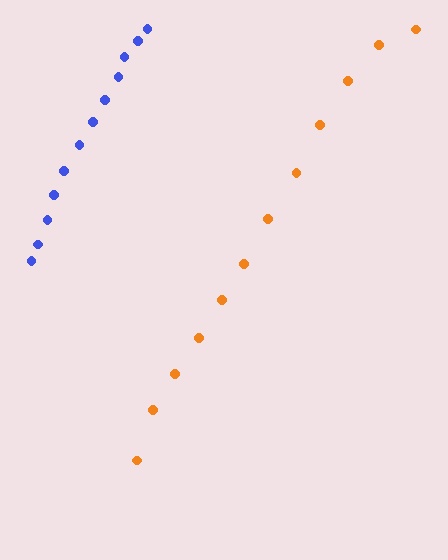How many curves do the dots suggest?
There are 2 distinct paths.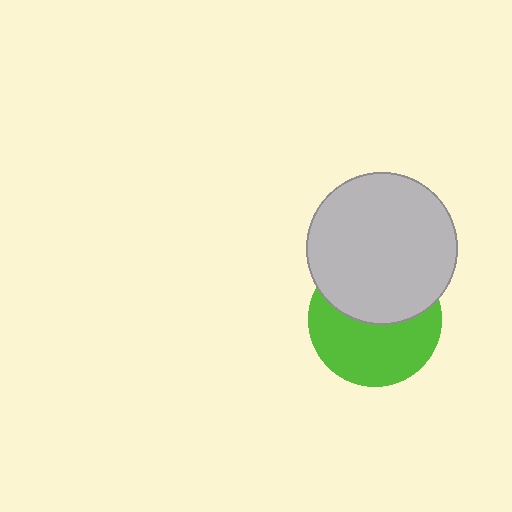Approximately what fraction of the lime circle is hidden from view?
Roughly 45% of the lime circle is hidden behind the light gray circle.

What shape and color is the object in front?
The object in front is a light gray circle.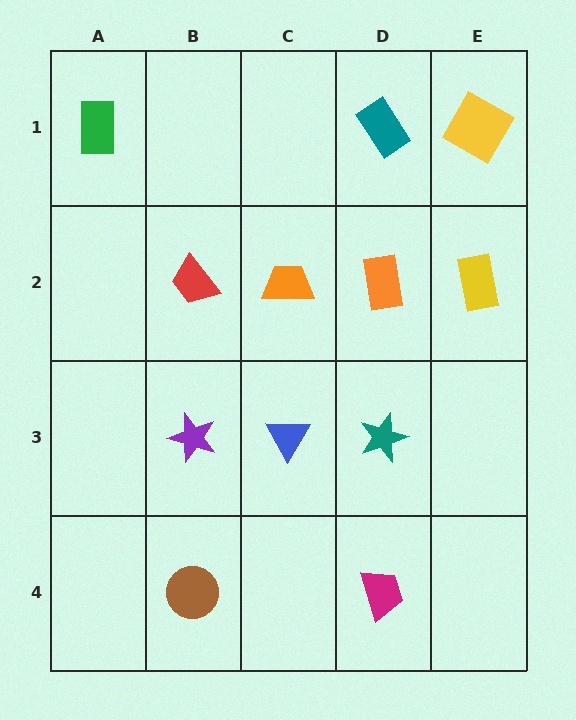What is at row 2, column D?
An orange rectangle.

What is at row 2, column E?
A yellow rectangle.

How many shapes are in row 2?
4 shapes.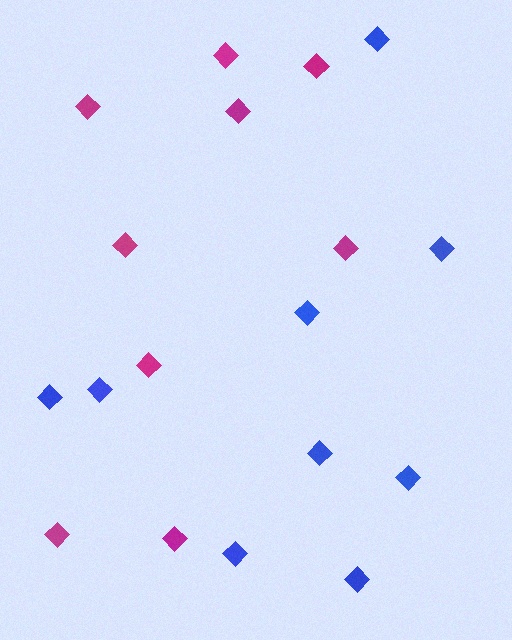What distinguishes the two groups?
There are 2 groups: one group of magenta diamonds (9) and one group of blue diamonds (9).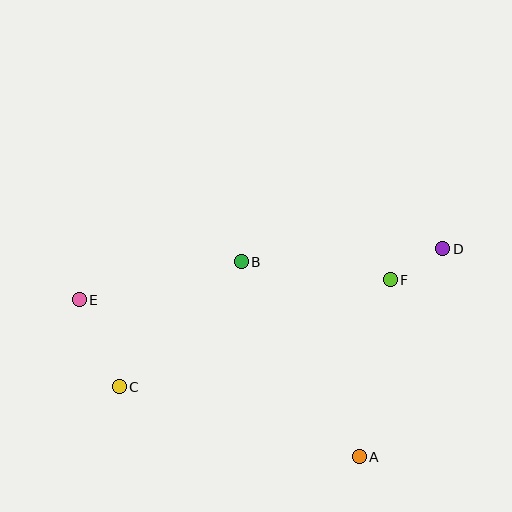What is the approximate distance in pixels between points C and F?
The distance between C and F is approximately 291 pixels.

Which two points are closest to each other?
Points D and F are closest to each other.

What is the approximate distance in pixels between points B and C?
The distance between B and C is approximately 175 pixels.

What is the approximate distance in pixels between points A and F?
The distance between A and F is approximately 179 pixels.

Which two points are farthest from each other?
Points D and E are farthest from each other.